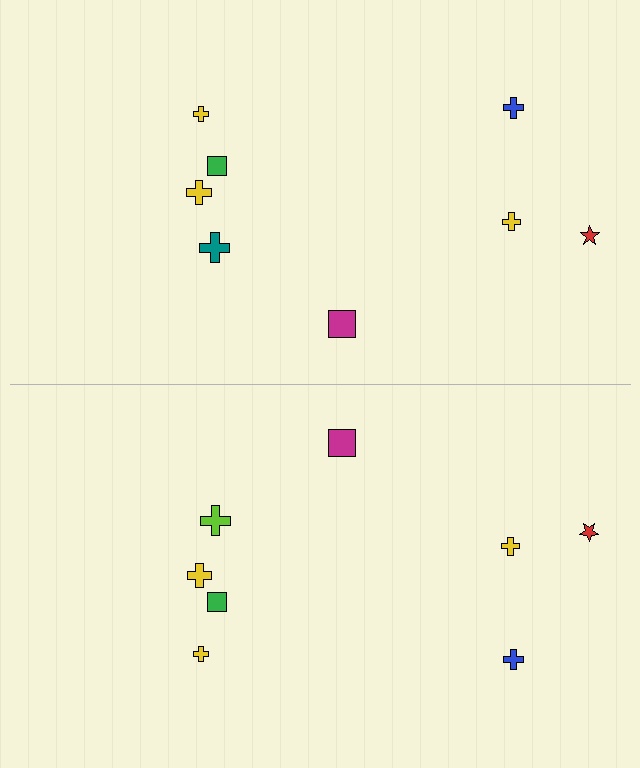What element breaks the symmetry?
The lime cross on the bottom side breaks the symmetry — its mirror counterpart is teal.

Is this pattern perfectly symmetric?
No, the pattern is not perfectly symmetric. The lime cross on the bottom side breaks the symmetry — its mirror counterpart is teal.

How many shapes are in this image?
There are 16 shapes in this image.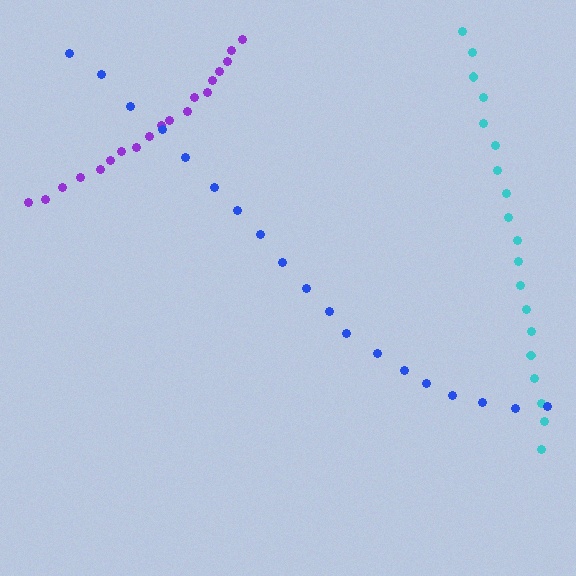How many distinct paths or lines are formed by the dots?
There are 3 distinct paths.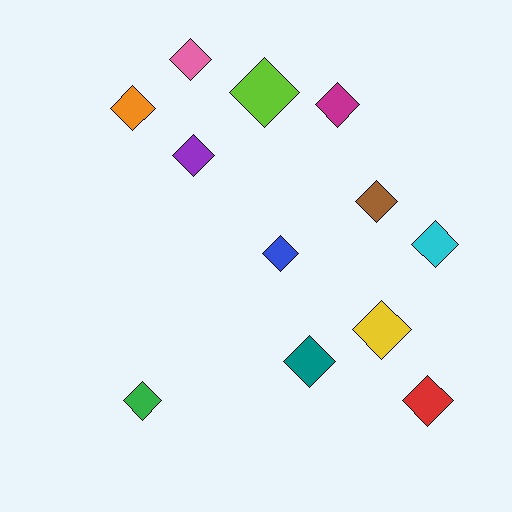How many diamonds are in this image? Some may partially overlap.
There are 12 diamonds.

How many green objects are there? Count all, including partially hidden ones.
There is 1 green object.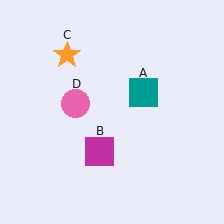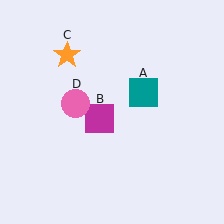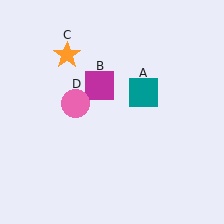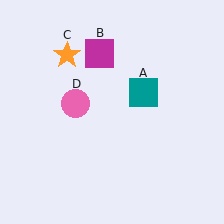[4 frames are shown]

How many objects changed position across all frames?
1 object changed position: magenta square (object B).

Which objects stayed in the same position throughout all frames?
Teal square (object A) and orange star (object C) and pink circle (object D) remained stationary.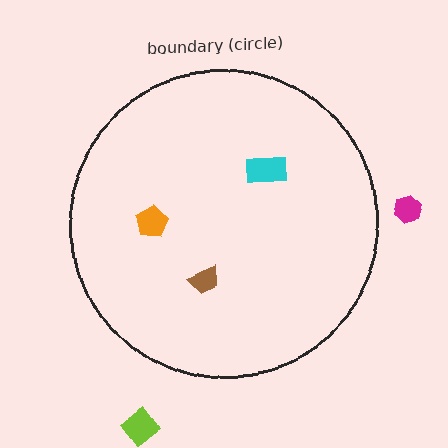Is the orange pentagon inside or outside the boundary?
Inside.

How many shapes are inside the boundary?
3 inside, 2 outside.